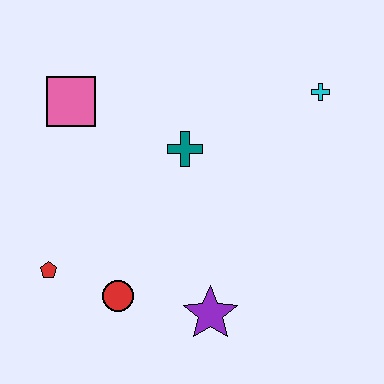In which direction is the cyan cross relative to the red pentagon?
The cyan cross is to the right of the red pentagon.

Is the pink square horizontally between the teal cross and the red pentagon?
Yes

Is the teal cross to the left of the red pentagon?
No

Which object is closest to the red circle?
The red pentagon is closest to the red circle.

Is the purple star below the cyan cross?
Yes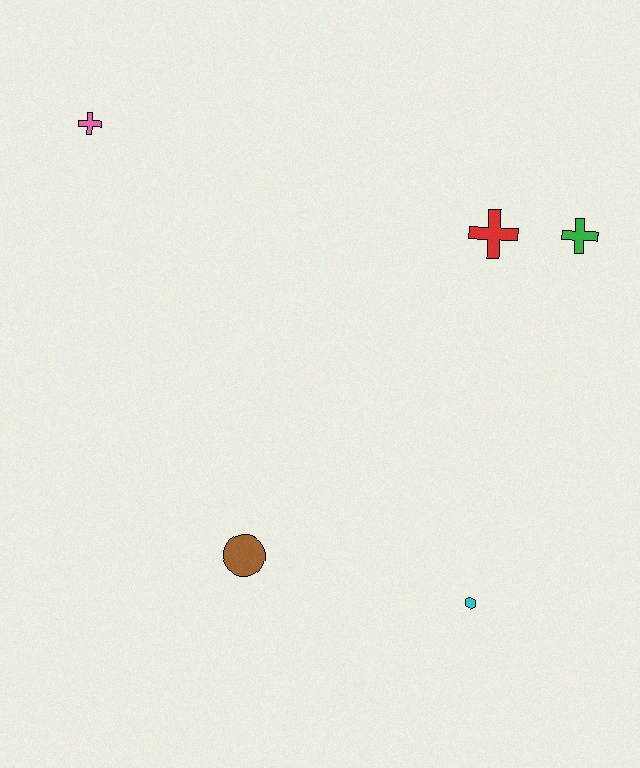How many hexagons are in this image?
There is 1 hexagon.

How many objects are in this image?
There are 5 objects.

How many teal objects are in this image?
There are no teal objects.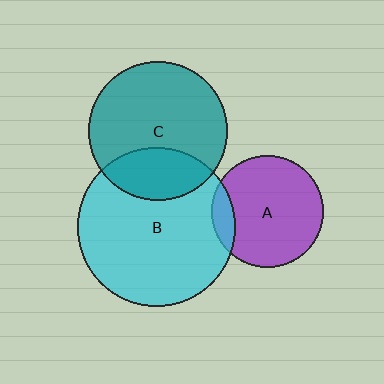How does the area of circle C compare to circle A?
Approximately 1.5 times.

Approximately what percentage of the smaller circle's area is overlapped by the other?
Approximately 25%.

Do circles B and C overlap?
Yes.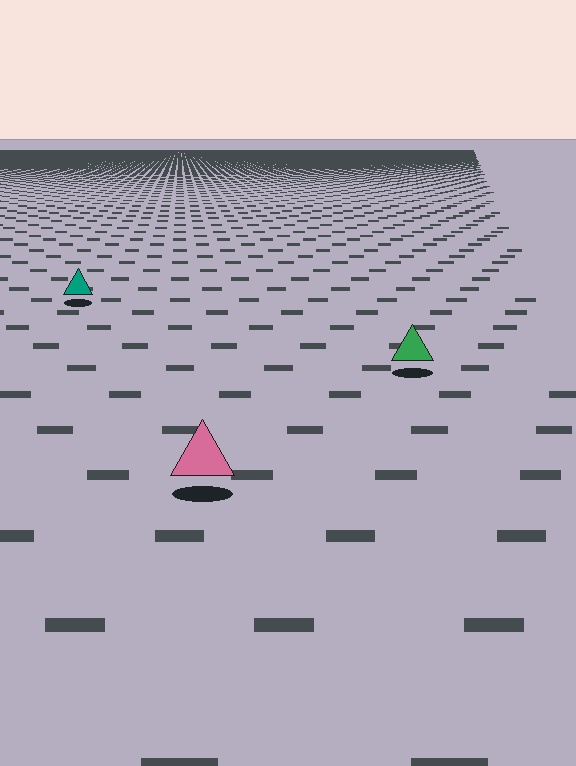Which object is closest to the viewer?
The pink triangle is closest. The texture marks near it are larger and more spread out.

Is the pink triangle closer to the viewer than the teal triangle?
Yes. The pink triangle is closer — you can tell from the texture gradient: the ground texture is coarser near it.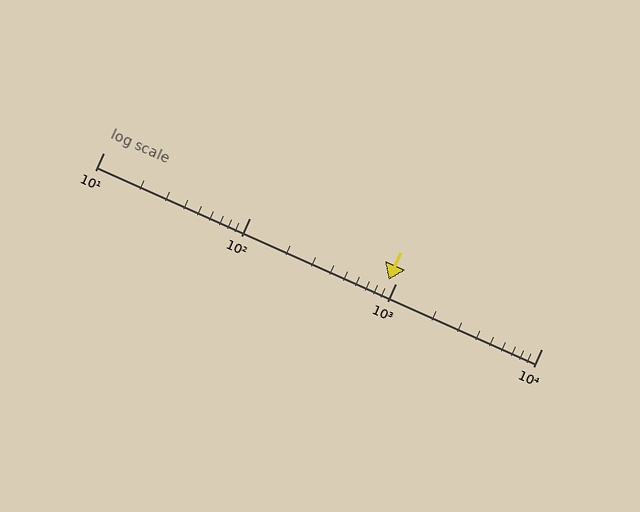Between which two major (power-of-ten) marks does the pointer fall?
The pointer is between 100 and 1000.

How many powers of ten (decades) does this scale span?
The scale spans 3 decades, from 10 to 10000.